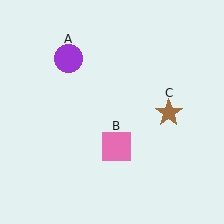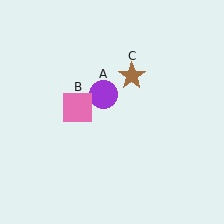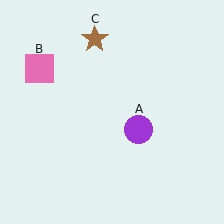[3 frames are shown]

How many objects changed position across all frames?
3 objects changed position: purple circle (object A), pink square (object B), brown star (object C).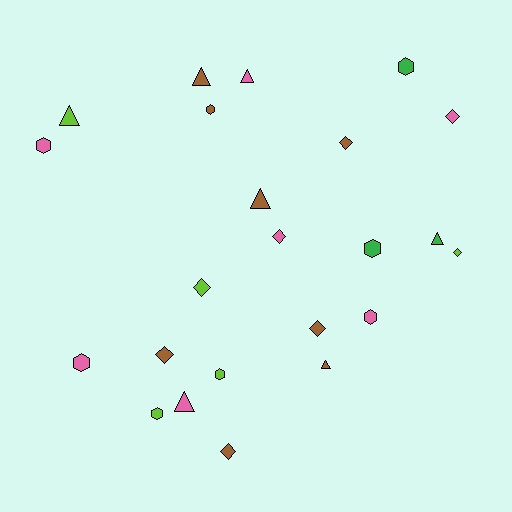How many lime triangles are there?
There is 1 lime triangle.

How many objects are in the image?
There are 23 objects.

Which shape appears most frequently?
Diamond, with 8 objects.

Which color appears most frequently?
Brown, with 8 objects.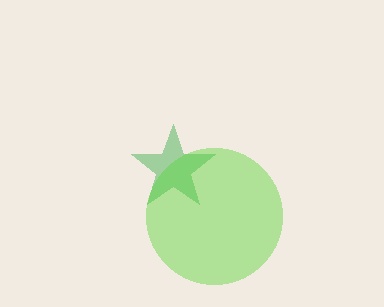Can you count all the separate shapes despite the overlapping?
Yes, there are 2 separate shapes.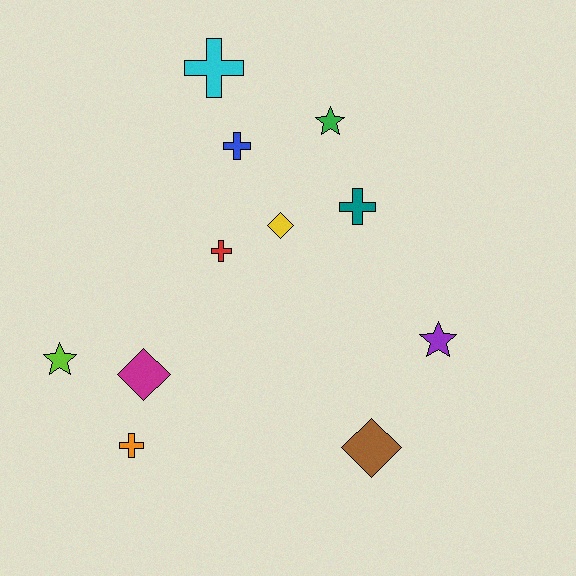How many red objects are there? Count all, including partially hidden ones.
There is 1 red object.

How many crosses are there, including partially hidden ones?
There are 5 crosses.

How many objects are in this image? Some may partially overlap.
There are 11 objects.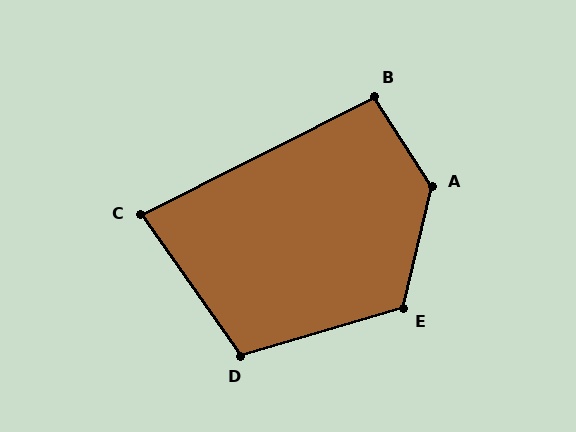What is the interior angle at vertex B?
Approximately 96 degrees (obtuse).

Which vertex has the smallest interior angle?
C, at approximately 81 degrees.